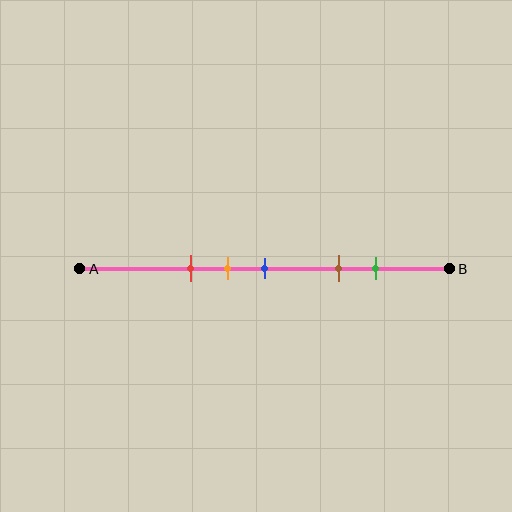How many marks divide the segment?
There are 5 marks dividing the segment.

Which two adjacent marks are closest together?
The orange and blue marks are the closest adjacent pair.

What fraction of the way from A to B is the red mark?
The red mark is approximately 30% (0.3) of the way from A to B.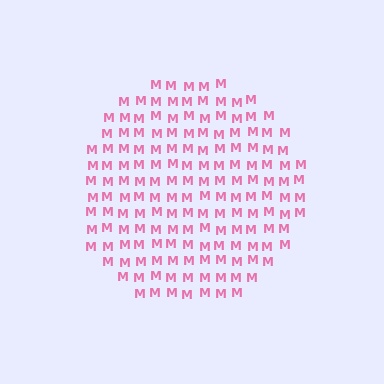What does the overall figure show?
The overall figure shows a circle.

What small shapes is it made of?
It is made of small letter M's.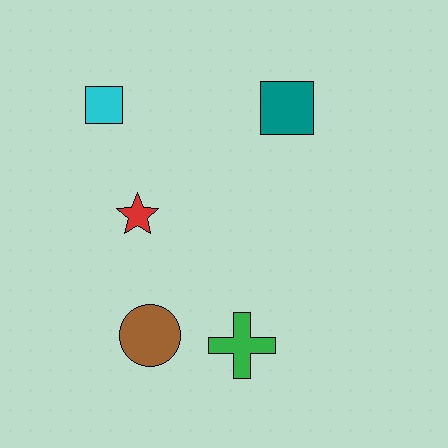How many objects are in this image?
There are 5 objects.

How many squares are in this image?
There are 2 squares.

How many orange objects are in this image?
There are no orange objects.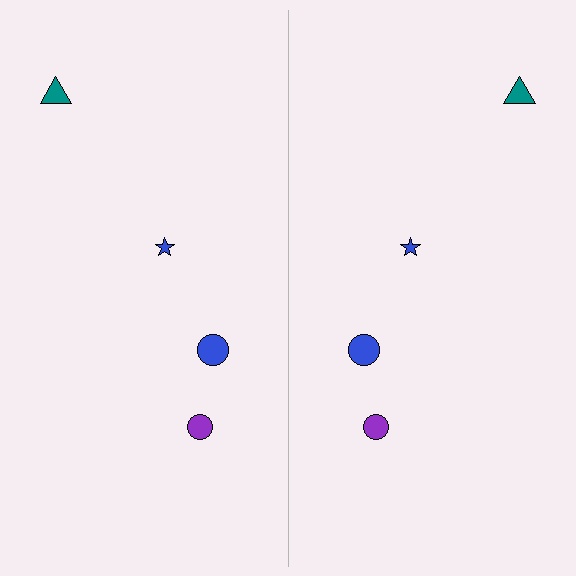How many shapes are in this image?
There are 8 shapes in this image.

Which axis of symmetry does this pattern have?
The pattern has a vertical axis of symmetry running through the center of the image.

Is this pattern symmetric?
Yes, this pattern has bilateral (reflection) symmetry.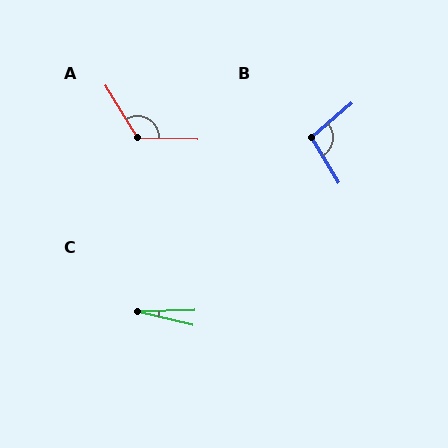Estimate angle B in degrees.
Approximately 99 degrees.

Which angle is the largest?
A, at approximately 123 degrees.